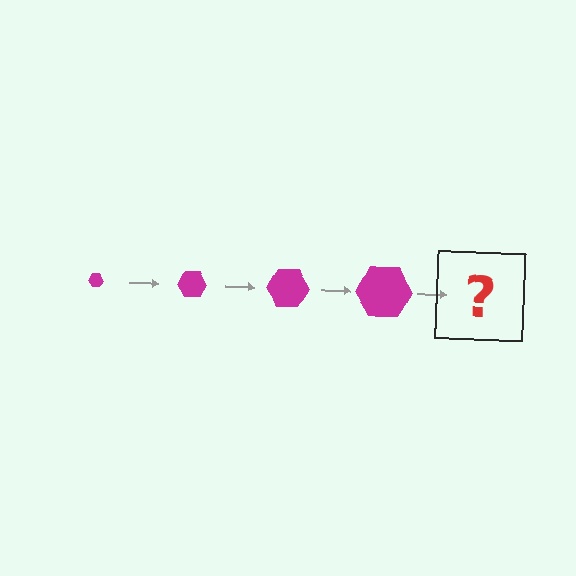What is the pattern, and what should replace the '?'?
The pattern is that the hexagon gets progressively larger each step. The '?' should be a magenta hexagon, larger than the previous one.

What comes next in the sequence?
The next element should be a magenta hexagon, larger than the previous one.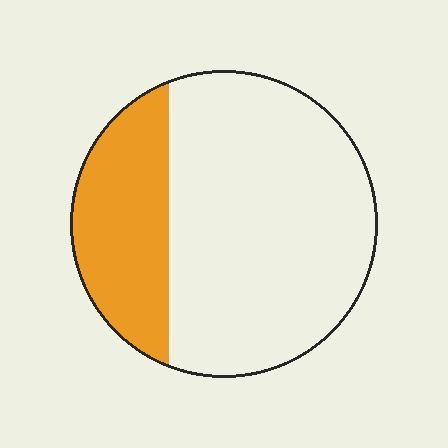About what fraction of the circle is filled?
About one quarter (1/4).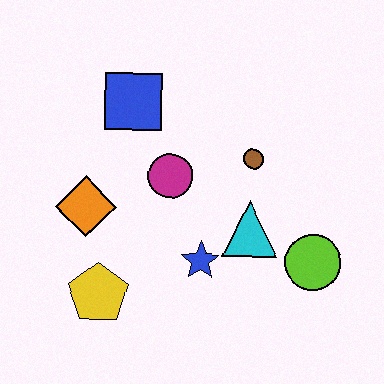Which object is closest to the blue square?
The magenta circle is closest to the blue square.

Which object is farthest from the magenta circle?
The lime circle is farthest from the magenta circle.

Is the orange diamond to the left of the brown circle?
Yes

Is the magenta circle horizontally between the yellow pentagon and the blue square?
No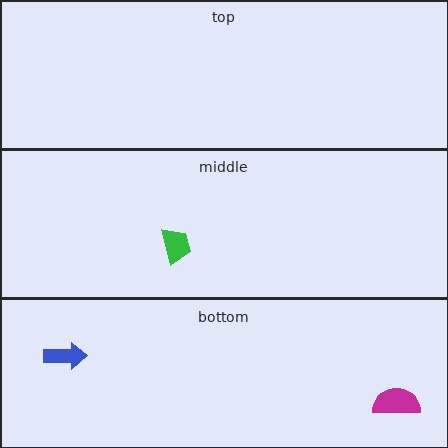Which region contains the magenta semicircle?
The bottom region.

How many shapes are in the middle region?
1.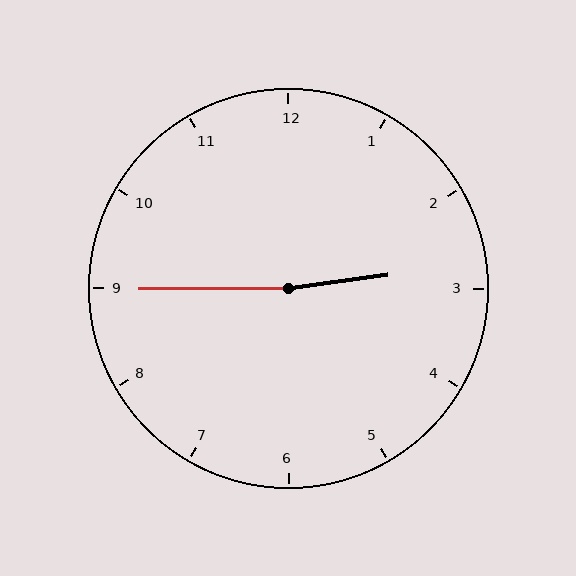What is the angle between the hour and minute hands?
Approximately 172 degrees.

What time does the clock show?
2:45.